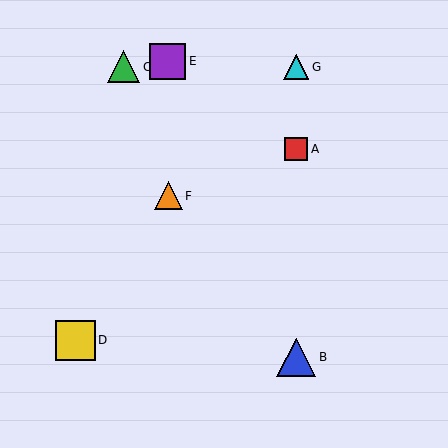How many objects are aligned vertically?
3 objects (A, B, G) are aligned vertically.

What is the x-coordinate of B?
Object B is at x≈296.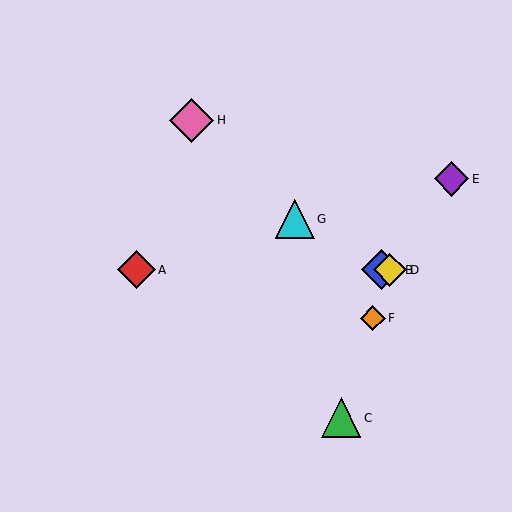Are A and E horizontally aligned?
No, A is at y≈270 and E is at y≈179.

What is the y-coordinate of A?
Object A is at y≈270.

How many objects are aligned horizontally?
3 objects (A, B, D) are aligned horizontally.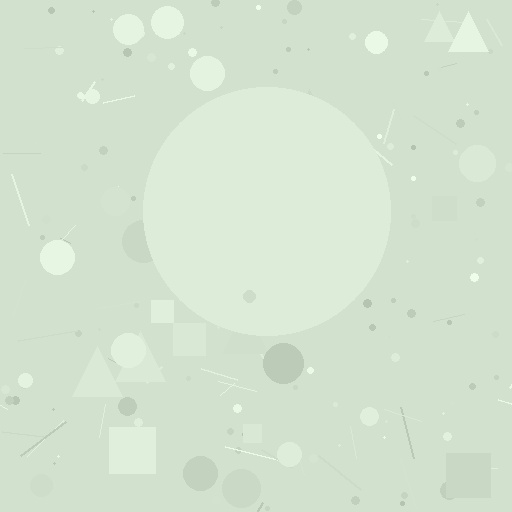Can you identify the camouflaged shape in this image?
The camouflaged shape is a circle.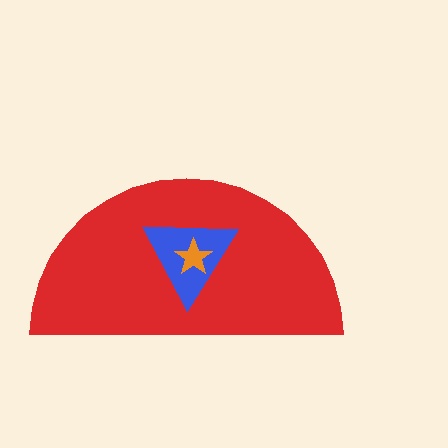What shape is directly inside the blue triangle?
The orange star.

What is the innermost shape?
The orange star.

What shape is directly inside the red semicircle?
The blue triangle.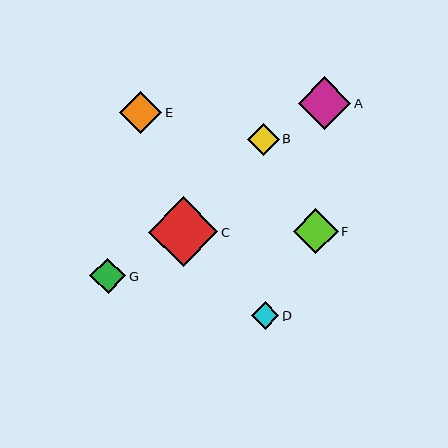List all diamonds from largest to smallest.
From largest to smallest: C, A, F, E, G, B, D.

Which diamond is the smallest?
Diamond D is the smallest with a size of approximately 27 pixels.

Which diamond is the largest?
Diamond C is the largest with a size of approximately 70 pixels.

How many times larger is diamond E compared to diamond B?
Diamond E is approximately 1.3 times the size of diamond B.